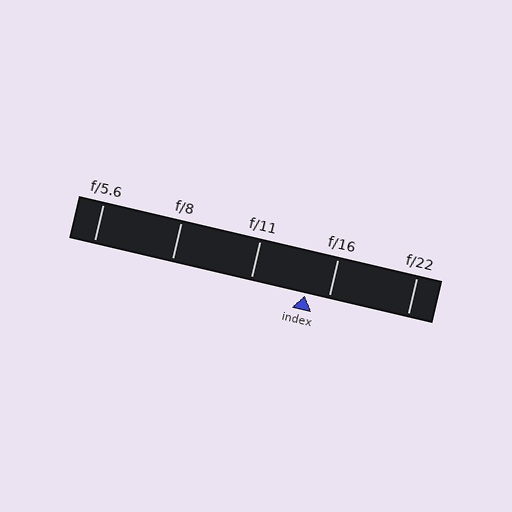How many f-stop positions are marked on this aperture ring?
There are 5 f-stop positions marked.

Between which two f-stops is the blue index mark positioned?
The index mark is between f/11 and f/16.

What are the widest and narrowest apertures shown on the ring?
The widest aperture shown is f/5.6 and the narrowest is f/22.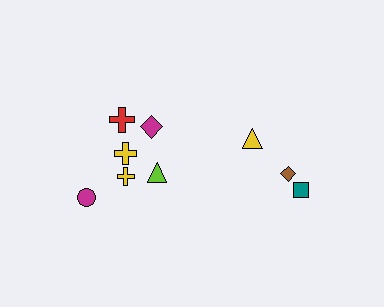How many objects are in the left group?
There are 6 objects.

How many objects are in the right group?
There are 3 objects.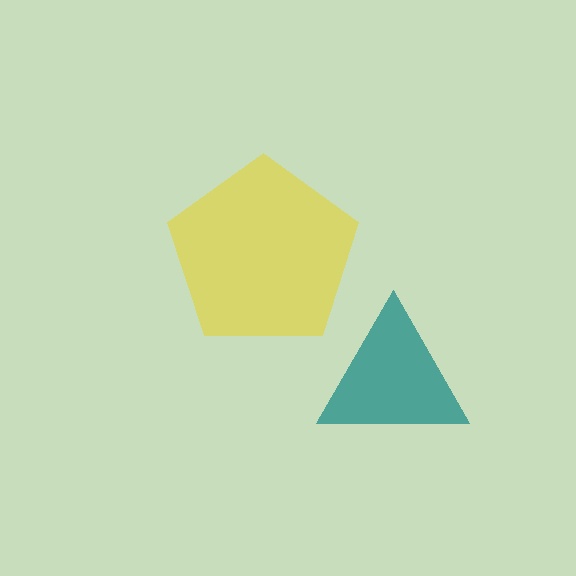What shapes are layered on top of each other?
The layered shapes are: a yellow pentagon, a teal triangle.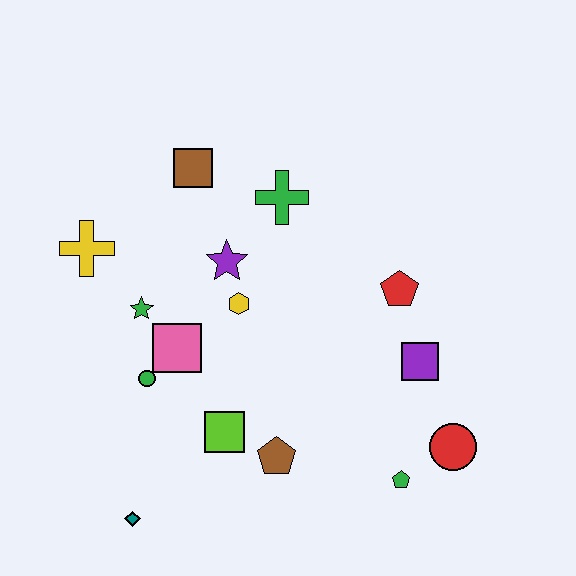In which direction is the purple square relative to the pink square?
The purple square is to the right of the pink square.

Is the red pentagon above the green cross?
No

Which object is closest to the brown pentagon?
The lime square is closest to the brown pentagon.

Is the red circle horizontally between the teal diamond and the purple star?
No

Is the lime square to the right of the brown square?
Yes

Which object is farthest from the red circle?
The yellow cross is farthest from the red circle.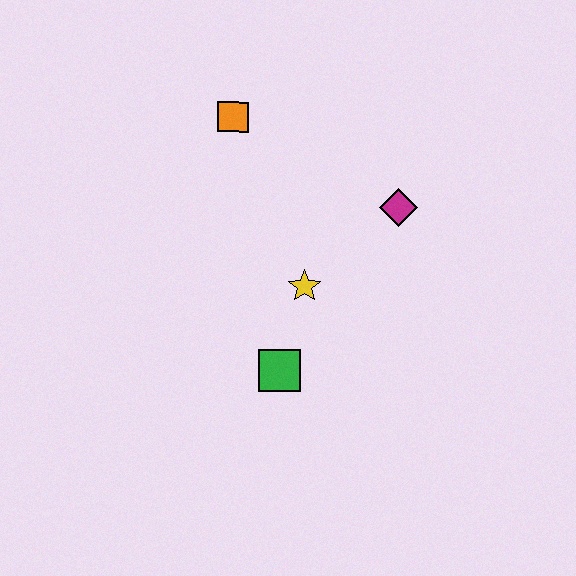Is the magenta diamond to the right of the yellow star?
Yes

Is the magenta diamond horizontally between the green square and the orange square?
No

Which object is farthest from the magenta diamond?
The green square is farthest from the magenta diamond.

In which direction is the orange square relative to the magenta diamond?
The orange square is to the left of the magenta diamond.